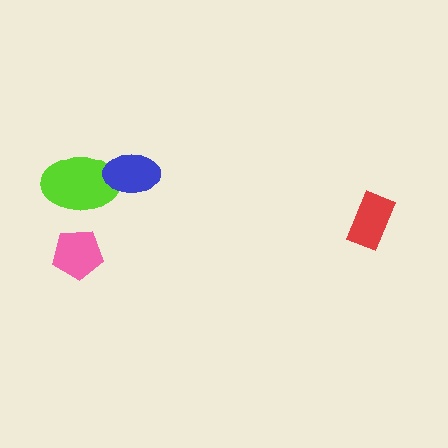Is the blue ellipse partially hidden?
No, no other shape covers it.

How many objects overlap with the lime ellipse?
1 object overlaps with the lime ellipse.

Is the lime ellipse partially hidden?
Yes, it is partially covered by another shape.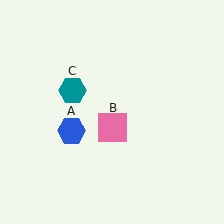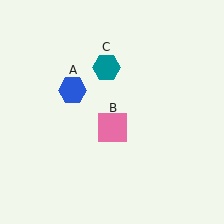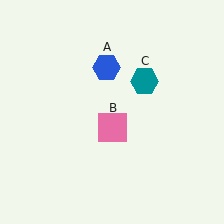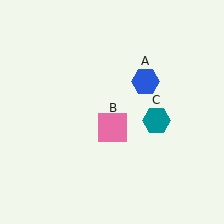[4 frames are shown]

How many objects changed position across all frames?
2 objects changed position: blue hexagon (object A), teal hexagon (object C).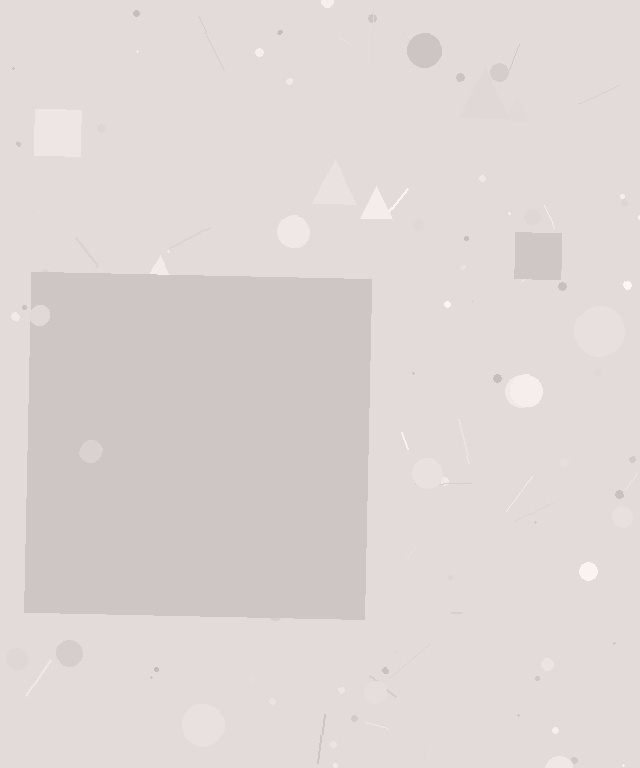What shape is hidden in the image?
A square is hidden in the image.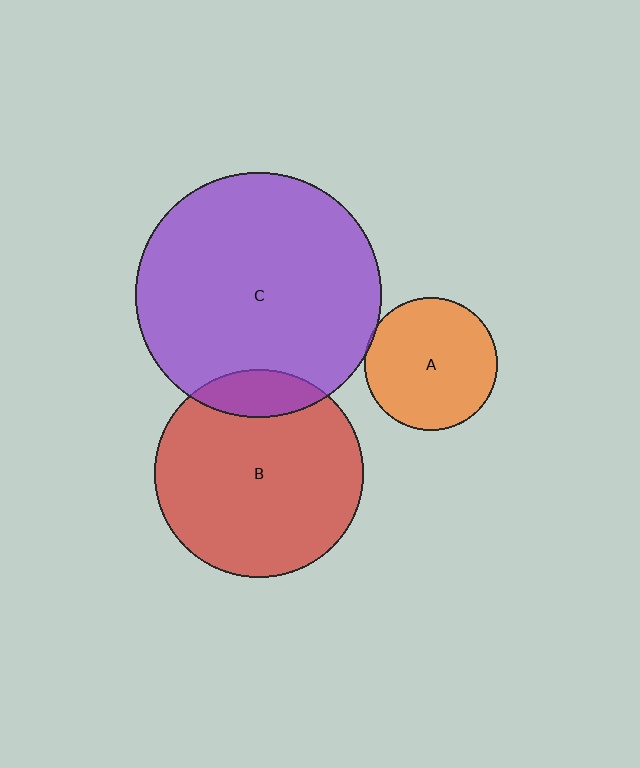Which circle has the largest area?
Circle C (purple).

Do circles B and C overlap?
Yes.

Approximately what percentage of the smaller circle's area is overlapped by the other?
Approximately 15%.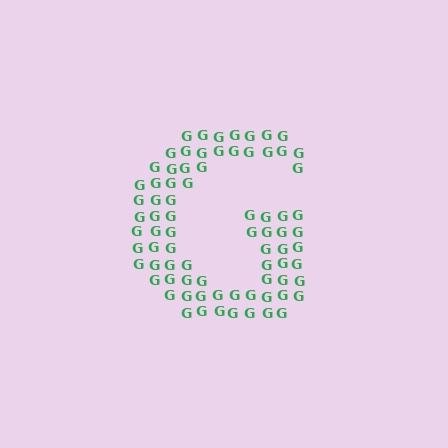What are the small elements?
The small elements are letter G's.